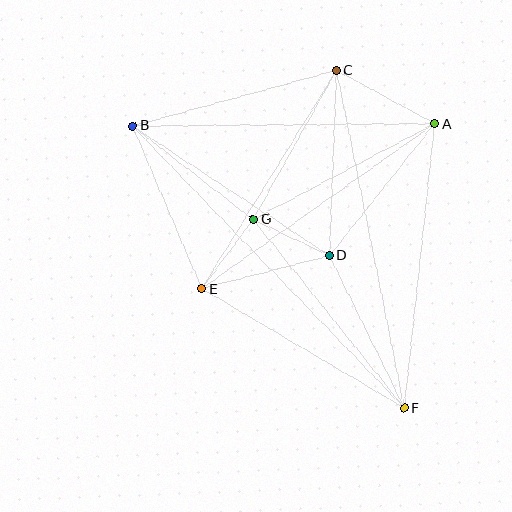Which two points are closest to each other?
Points D and G are closest to each other.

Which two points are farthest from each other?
Points B and F are farthest from each other.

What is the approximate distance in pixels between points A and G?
The distance between A and G is approximately 205 pixels.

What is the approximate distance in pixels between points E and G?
The distance between E and G is approximately 87 pixels.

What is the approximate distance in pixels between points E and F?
The distance between E and F is approximately 235 pixels.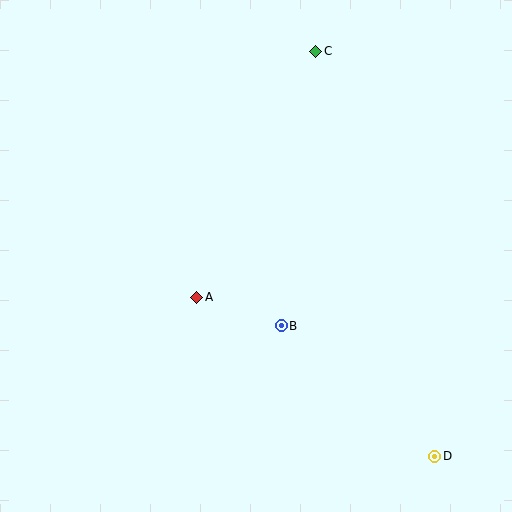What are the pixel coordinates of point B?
Point B is at (281, 326).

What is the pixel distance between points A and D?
The distance between A and D is 286 pixels.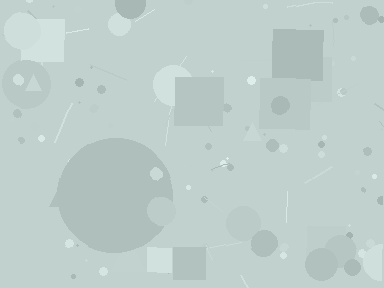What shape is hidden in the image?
A circle is hidden in the image.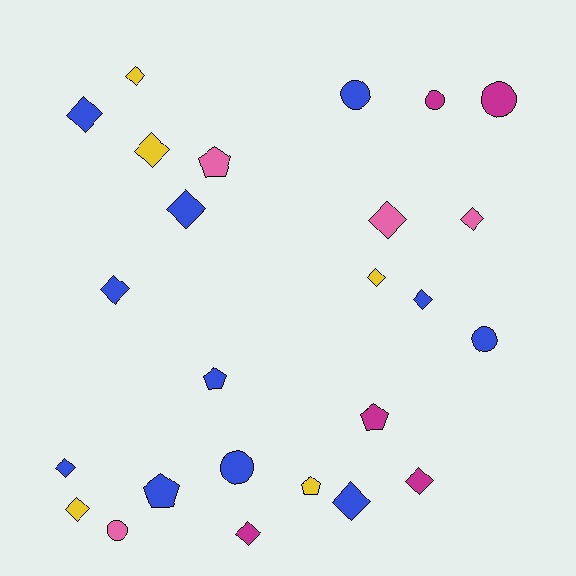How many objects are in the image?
There are 25 objects.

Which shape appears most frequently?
Diamond, with 14 objects.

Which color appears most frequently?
Blue, with 11 objects.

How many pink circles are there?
There is 1 pink circle.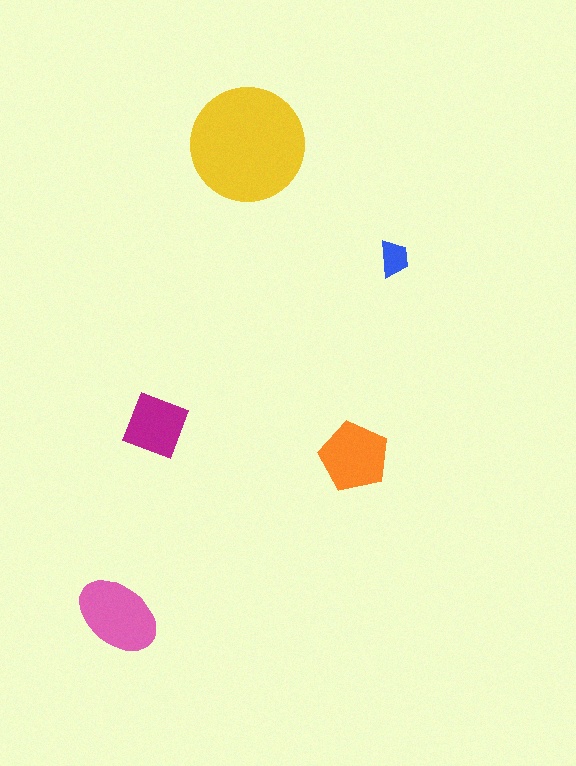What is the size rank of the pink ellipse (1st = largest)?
2nd.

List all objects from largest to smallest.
The yellow circle, the pink ellipse, the orange pentagon, the magenta square, the blue trapezoid.